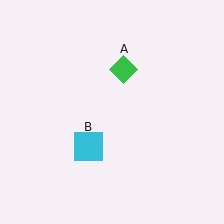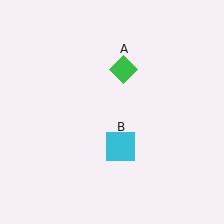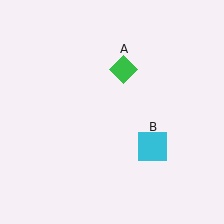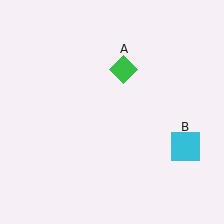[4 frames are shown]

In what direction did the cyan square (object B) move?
The cyan square (object B) moved right.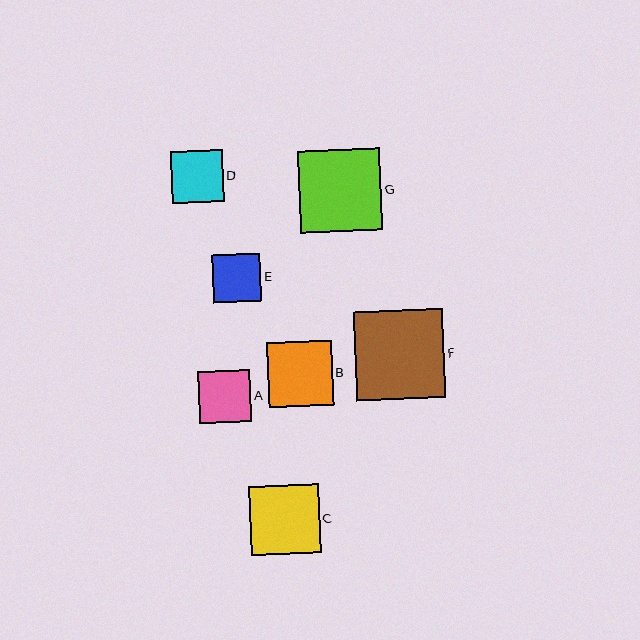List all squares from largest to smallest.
From largest to smallest: F, G, C, B, D, A, E.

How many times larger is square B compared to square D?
Square B is approximately 1.2 times the size of square D.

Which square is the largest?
Square F is the largest with a size of approximately 89 pixels.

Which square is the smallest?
Square E is the smallest with a size of approximately 48 pixels.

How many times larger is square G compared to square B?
Square G is approximately 1.3 times the size of square B.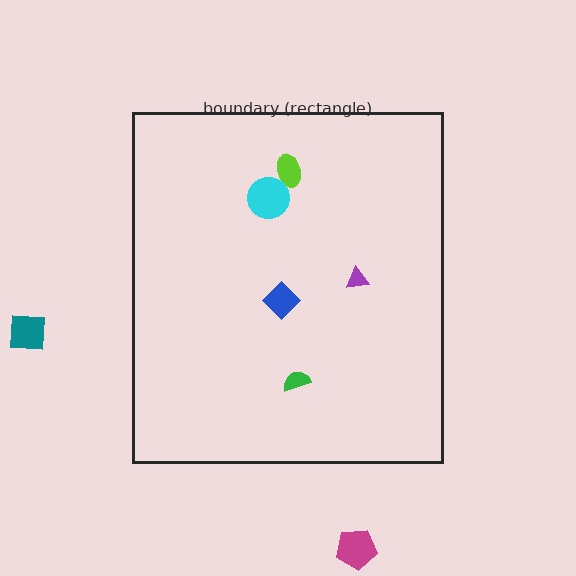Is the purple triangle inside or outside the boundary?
Inside.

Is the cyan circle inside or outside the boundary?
Inside.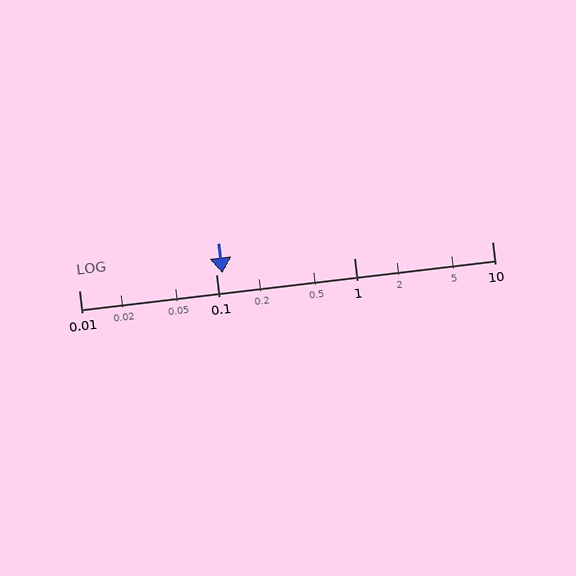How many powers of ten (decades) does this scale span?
The scale spans 3 decades, from 0.01 to 10.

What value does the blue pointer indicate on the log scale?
The pointer indicates approximately 0.11.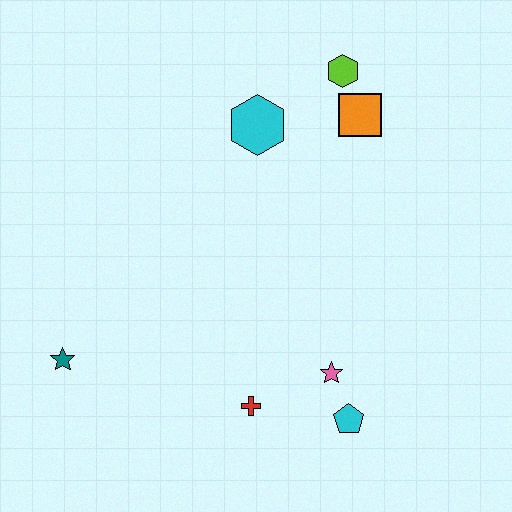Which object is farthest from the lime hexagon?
The teal star is farthest from the lime hexagon.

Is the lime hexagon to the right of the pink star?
Yes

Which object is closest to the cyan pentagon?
The pink star is closest to the cyan pentagon.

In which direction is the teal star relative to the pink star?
The teal star is to the left of the pink star.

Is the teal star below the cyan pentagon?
No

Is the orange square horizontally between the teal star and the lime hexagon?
No